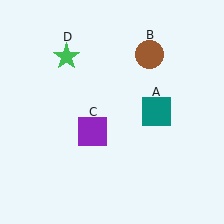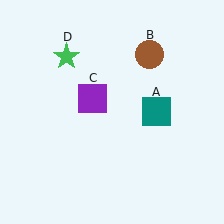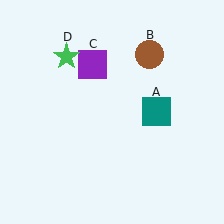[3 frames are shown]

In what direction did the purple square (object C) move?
The purple square (object C) moved up.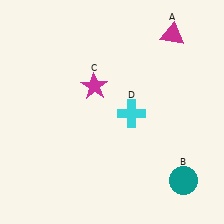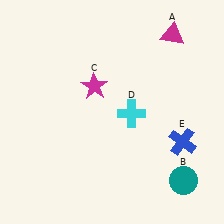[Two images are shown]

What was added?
A blue cross (E) was added in Image 2.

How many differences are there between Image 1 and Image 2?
There is 1 difference between the two images.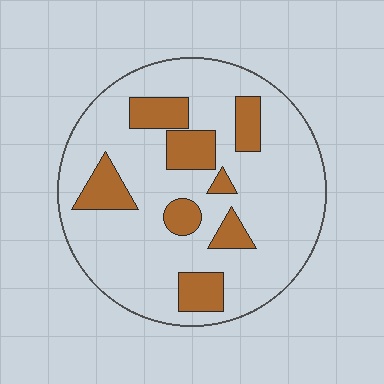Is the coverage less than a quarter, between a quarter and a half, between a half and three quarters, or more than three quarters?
Less than a quarter.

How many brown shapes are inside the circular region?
8.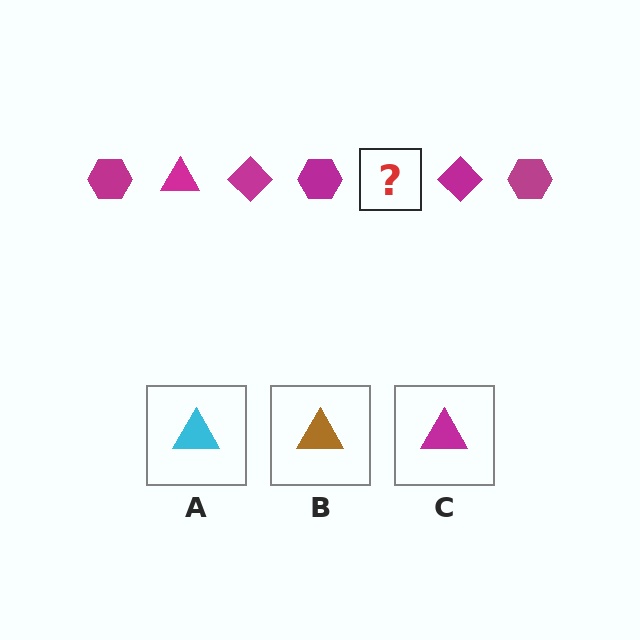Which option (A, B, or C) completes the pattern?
C.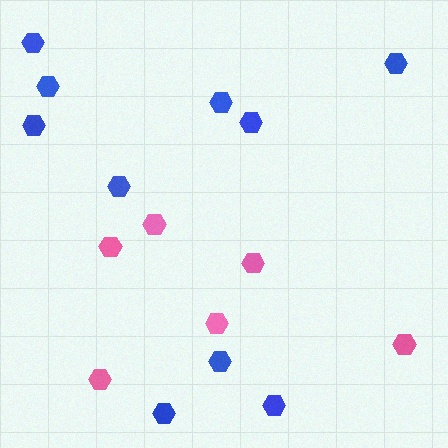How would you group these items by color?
There are 2 groups: one group of pink hexagons (6) and one group of blue hexagons (10).